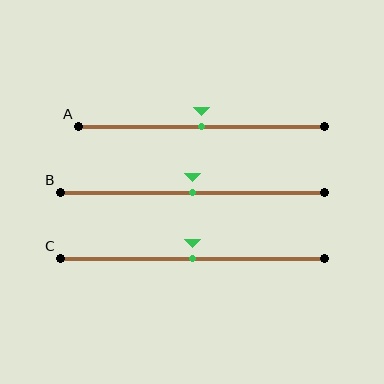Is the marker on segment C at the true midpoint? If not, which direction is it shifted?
Yes, the marker on segment C is at the true midpoint.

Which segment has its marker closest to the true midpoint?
Segment A has its marker closest to the true midpoint.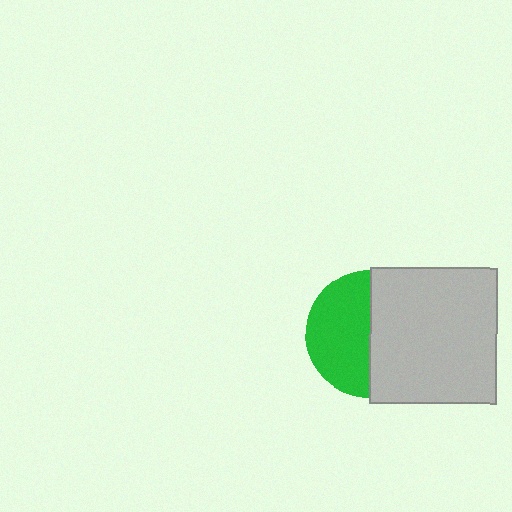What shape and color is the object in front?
The object in front is a light gray rectangle.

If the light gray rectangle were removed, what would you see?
You would see the complete green circle.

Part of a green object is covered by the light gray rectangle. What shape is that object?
It is a circle.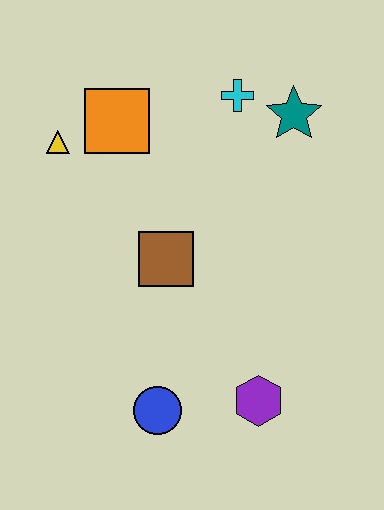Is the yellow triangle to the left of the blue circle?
Yes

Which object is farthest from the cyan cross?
The blue circle is farthest from the cyan cross.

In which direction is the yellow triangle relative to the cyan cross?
The yellow triangle is to the left of the cyan cross.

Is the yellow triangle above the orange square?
No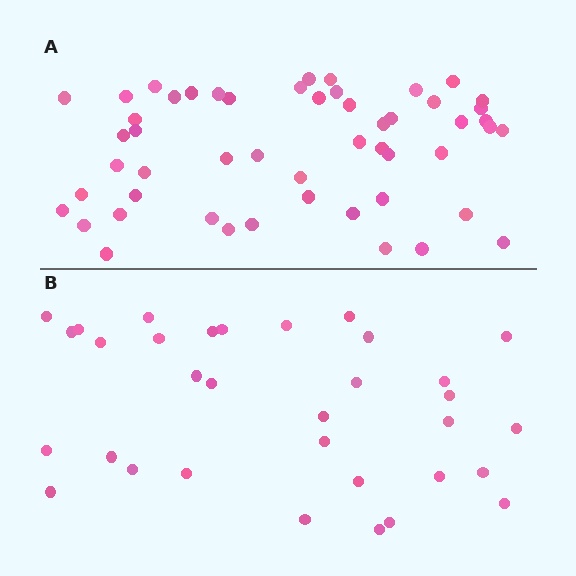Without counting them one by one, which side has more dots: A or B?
Region A (the top region) has more dots.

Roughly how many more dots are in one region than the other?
Region A has approximately 20 more dots than region B.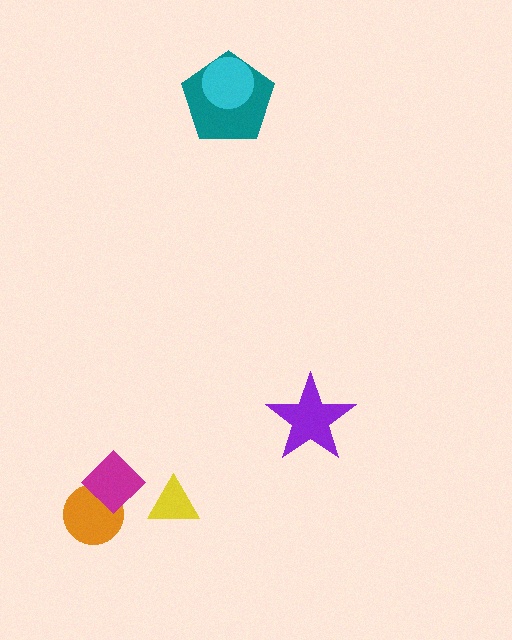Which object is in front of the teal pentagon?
The cyan circle is in front of the teal pentagon.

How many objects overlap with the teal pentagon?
1 object overlaps with the teal pentagon.